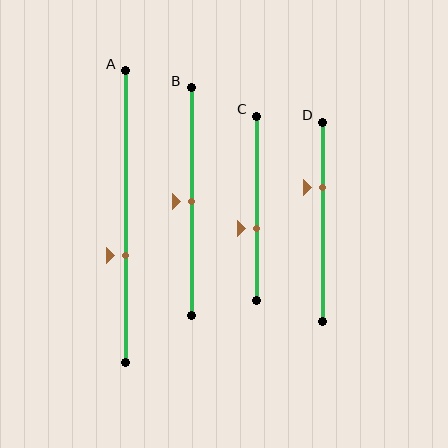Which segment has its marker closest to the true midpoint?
Segment B has its marker closest to the true midpoint.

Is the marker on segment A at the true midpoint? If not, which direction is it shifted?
No, the marker on segment A is shifted downward by about 14% of the segment length.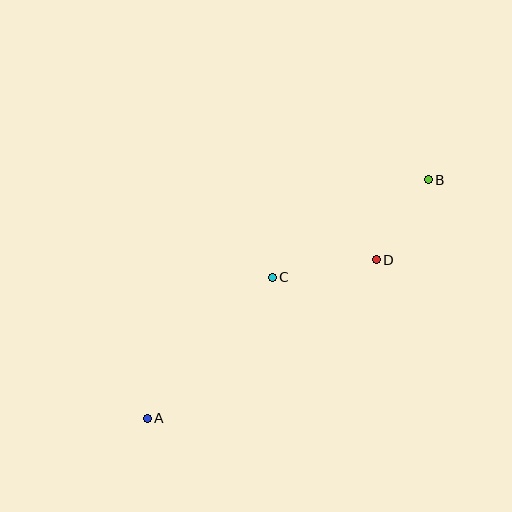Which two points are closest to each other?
Points B and D are closest to each other.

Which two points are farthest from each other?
Points A and B are farthest from each other.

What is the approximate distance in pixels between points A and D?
The distance between A and D is approximately 278 pixels.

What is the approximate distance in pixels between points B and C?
The distance between B and C is approximately 184 pixels.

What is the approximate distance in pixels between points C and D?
The distance between C and D is approximately 105 pixels.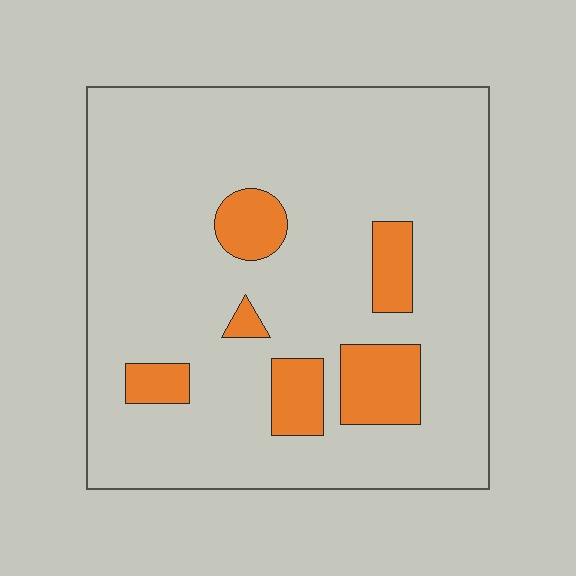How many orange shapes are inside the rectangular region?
6.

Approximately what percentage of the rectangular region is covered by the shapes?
Approximately 15%.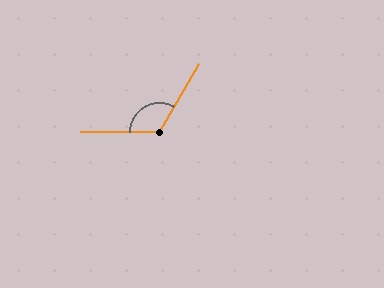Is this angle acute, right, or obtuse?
It is obtuse.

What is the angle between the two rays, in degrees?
Approximately 121 degrees.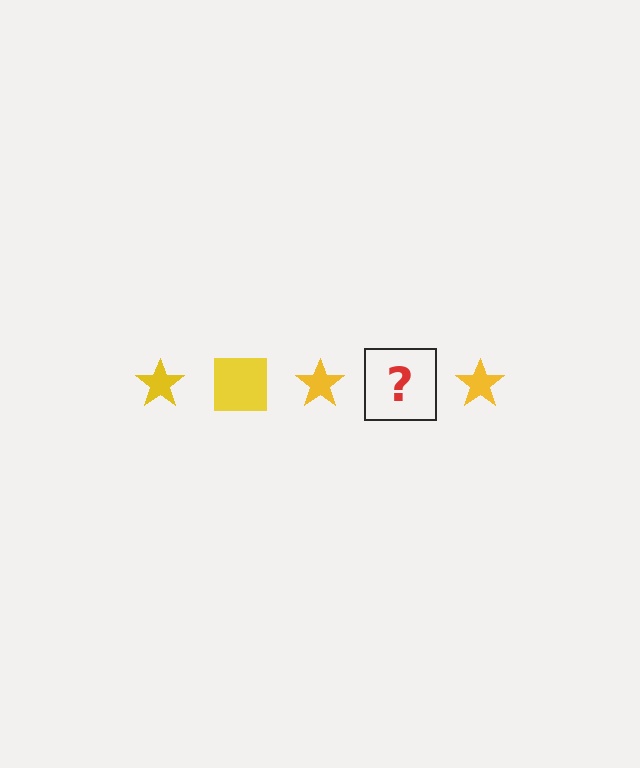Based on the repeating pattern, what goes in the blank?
The blank should be a yellow square.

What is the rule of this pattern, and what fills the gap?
The rule is that the pattern cycles through star, square shapes in yellow. The gap should be filled with a yellow square.